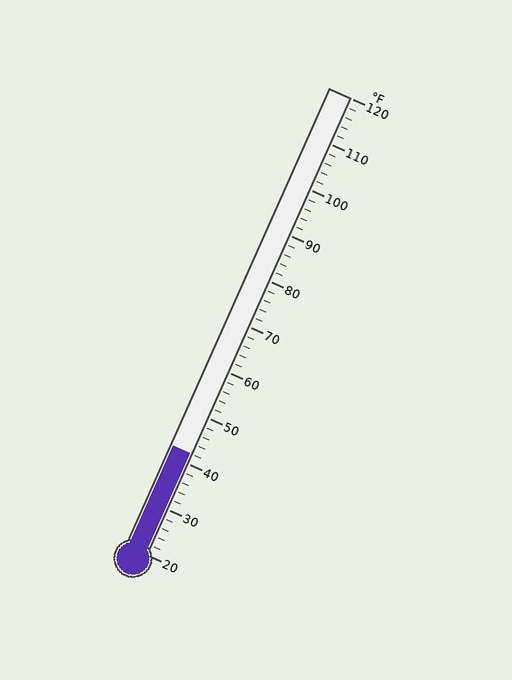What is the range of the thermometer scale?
The thermometer scale ranges from 20°F to 120°F.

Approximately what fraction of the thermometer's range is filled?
The thermometer is filled to approximately 20% of its range.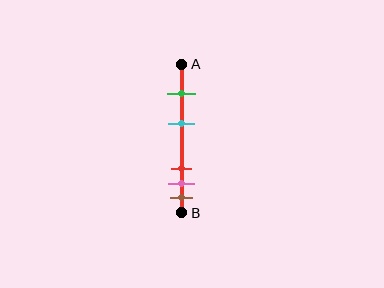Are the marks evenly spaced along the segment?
No, the marks are not evenly spaced.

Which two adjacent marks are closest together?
The pink and brown marks are the closest adjacent pair.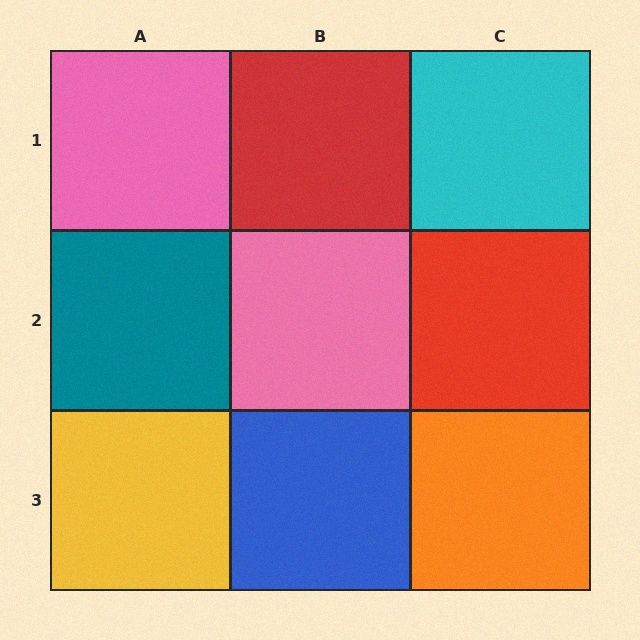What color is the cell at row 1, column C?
Cyan.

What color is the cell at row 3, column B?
Blue.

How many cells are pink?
2 cells are pink.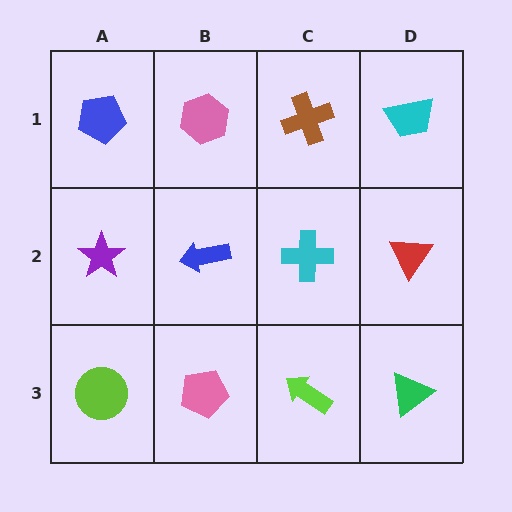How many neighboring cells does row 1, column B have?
3.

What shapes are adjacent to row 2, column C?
A brown cross (row 1, column C), a lime arrow (row 3, column C), a blue arrow (row 2, column B), a red triangle (row 2, column D).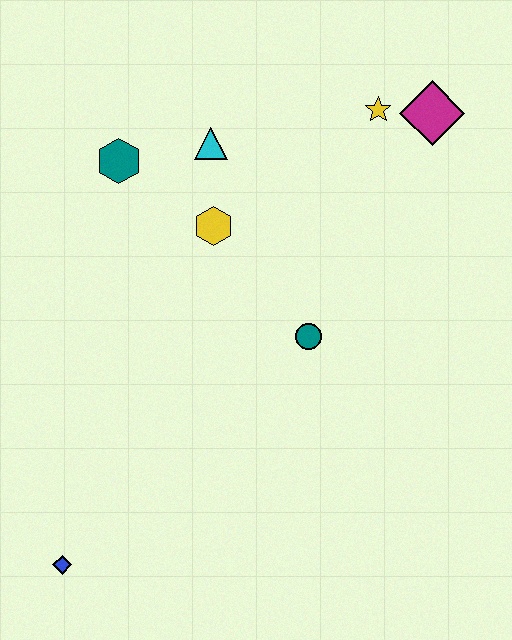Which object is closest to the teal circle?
The yellow hexagon is closest to the teal circle.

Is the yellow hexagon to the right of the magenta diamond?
No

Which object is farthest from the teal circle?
The blue diamond is farthest from the teal circle.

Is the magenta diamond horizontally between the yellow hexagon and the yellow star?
No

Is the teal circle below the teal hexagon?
Yes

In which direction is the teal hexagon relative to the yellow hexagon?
The teal hexagon is to the left of the yellow hexagon.